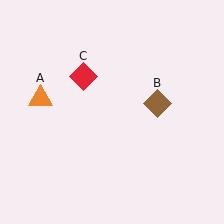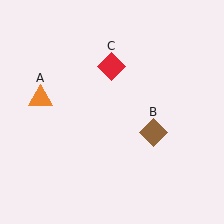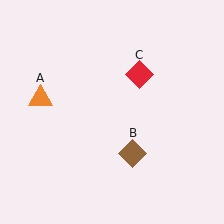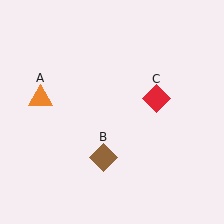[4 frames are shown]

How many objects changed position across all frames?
2 objects changed position: brown diamond (object B), red diamond (object C).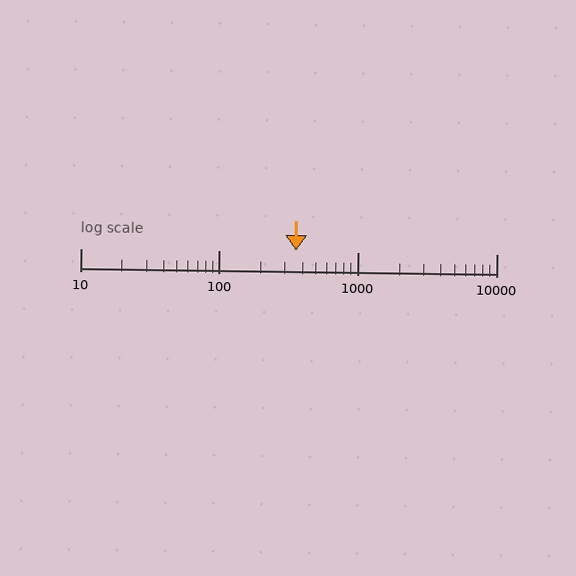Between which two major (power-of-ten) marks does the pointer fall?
The pointer is between 100 and 1000.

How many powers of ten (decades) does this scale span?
The scale spans 3 decades, from 10 to 10000.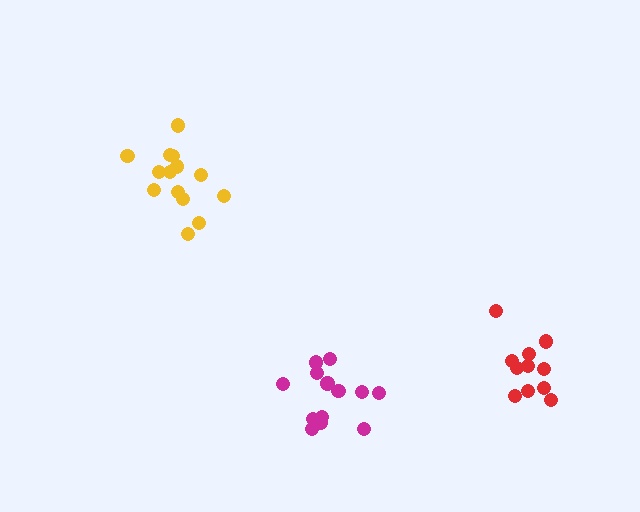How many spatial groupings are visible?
There are 3 spatial groupings.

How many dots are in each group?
Group 1: 13 dots, Group 2: 14 dots, Group 3: 11 dots (38 total).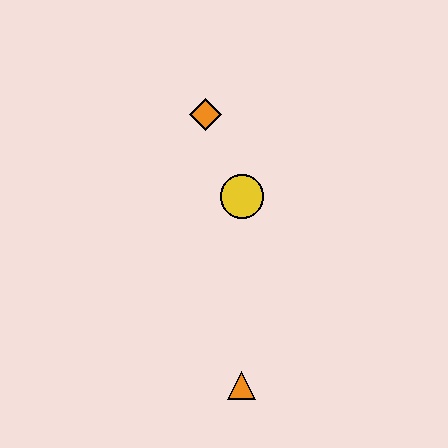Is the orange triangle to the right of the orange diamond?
Yes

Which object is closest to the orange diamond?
The yellow circle is closest to the orange diamond.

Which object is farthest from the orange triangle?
The orange diamond is farthest from the orange triangle.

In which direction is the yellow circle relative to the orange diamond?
The yellow circle is below the orange diamond.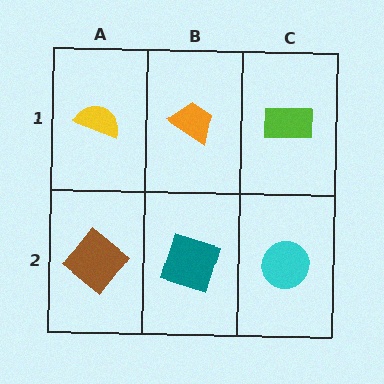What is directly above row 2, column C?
A lime rectangle.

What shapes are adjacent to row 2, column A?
A yellow semicircle (row 1, column A), a teal square (row 2, column B).